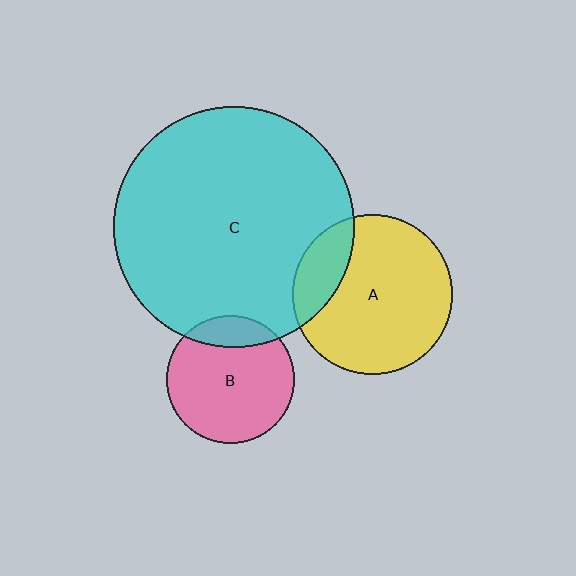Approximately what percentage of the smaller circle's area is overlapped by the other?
Approximately 20%.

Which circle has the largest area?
Circle C (cyan).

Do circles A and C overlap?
Yes.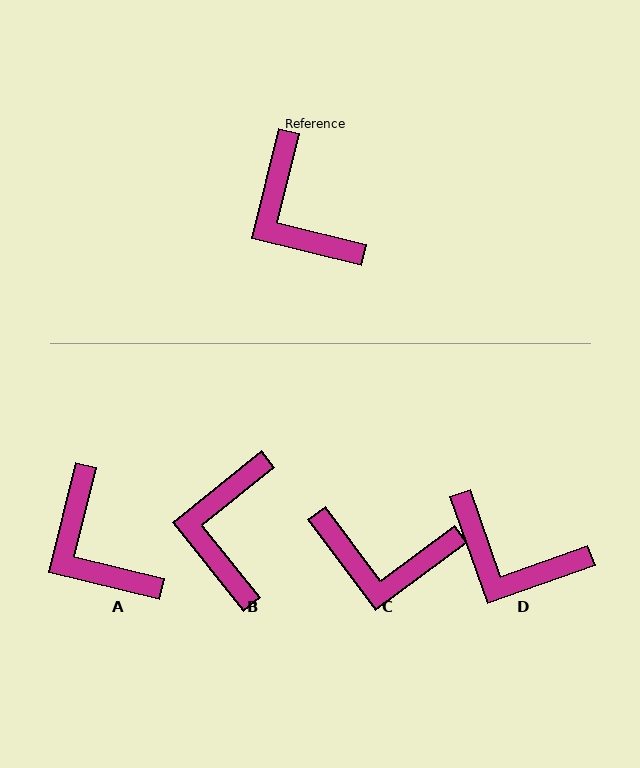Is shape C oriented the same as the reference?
No, it is off by about 51 degrees.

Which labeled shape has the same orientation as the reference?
A.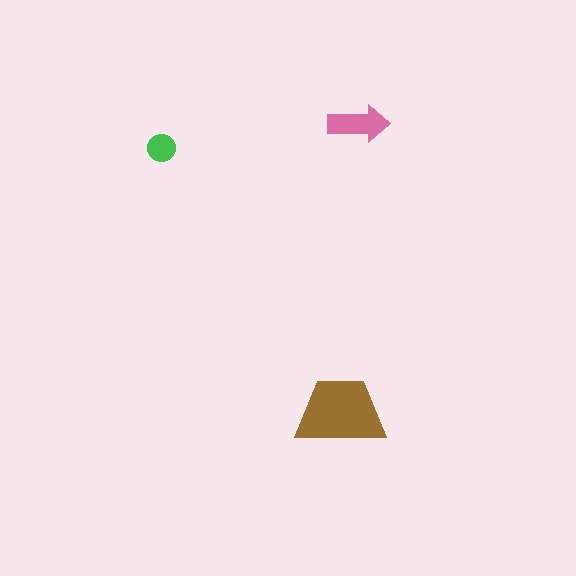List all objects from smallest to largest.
The green circle, the pink arrow, the brown trapezoid.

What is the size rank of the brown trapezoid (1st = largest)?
1st.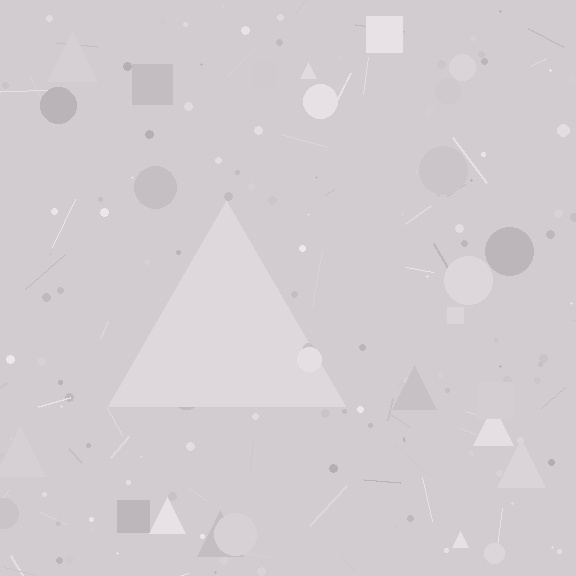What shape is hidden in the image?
A triangle is hidden in the image.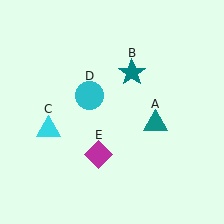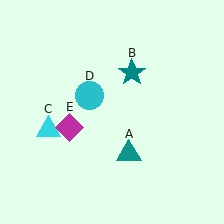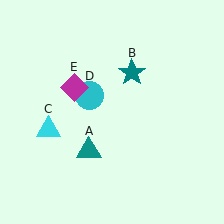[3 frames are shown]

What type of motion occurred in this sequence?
The teal triangle (object A), magenta diamond (object E) rotated clockwise around the center of the scene.